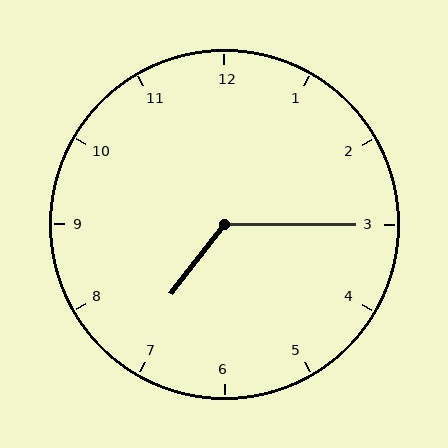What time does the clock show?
7:15.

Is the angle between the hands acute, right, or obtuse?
It is obtuse.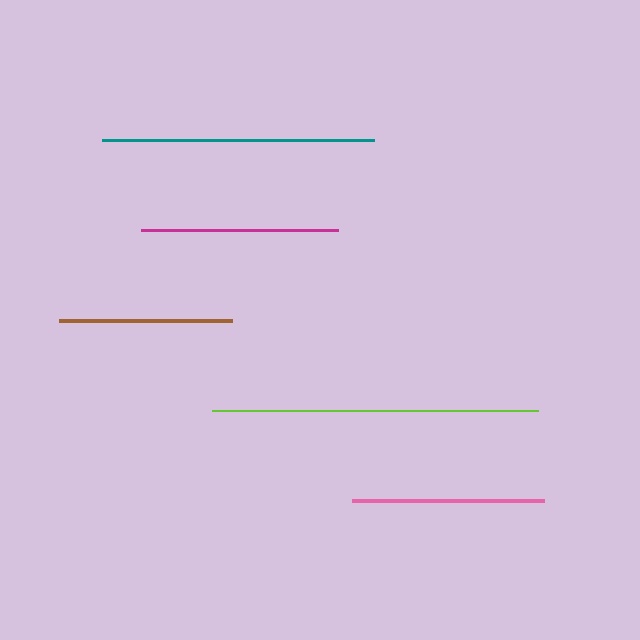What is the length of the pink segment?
The pink segment is approximately 192 pixels long.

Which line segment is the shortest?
The brown line is the shortest at approximately 172 pixels.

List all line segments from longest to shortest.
From longest to shortest: lime, teal, magenta, pink, brown.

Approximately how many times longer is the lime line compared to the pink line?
The lime line is approximately 1.7 times the length of the pink line.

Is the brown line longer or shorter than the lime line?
The lime line is longer than the brown line.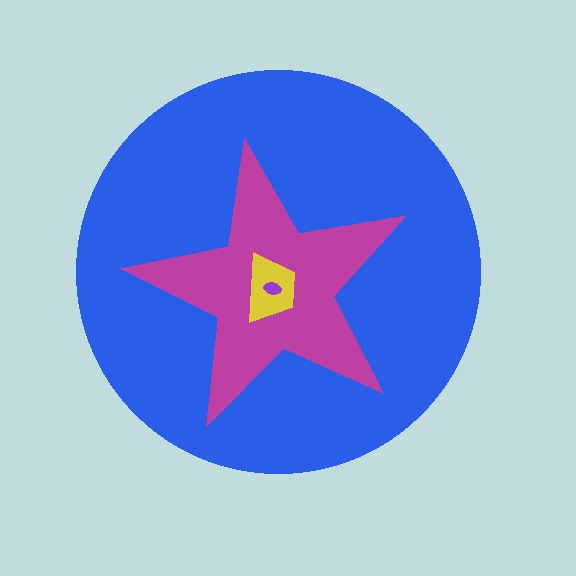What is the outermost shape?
The blue circle.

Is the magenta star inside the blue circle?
Yes.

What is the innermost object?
The purple ellipse.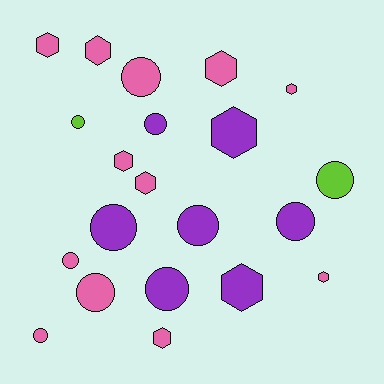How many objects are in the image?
There are 21 objects.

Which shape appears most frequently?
Circle, with 11 objects.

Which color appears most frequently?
Pink, with 12 objects.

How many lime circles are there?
There are 2 lime circles.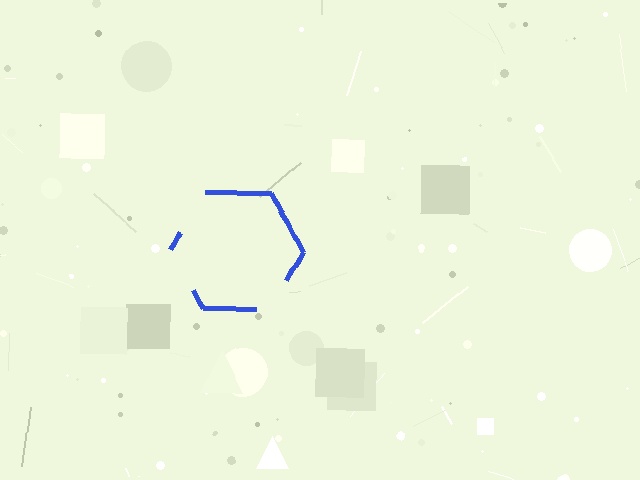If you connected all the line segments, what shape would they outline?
They would outline a hexagon.